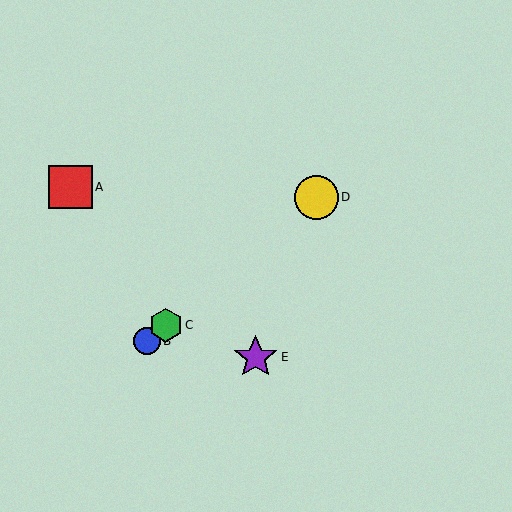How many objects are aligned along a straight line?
3 objects (B, C, D) are aligned along a straight line.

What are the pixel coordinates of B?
Object B is at (147, 341).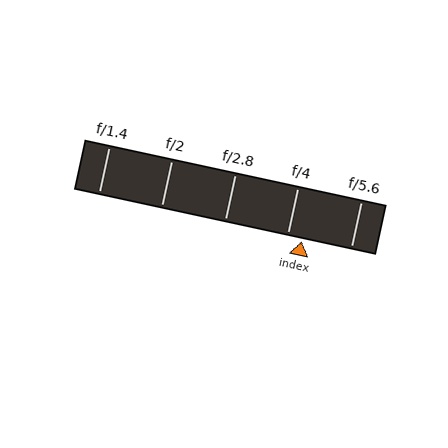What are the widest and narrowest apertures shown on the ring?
The widest aperture shown is f/1.4 and the narrowest is f/5.6.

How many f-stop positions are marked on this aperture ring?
There are 5 f-stop positions marked.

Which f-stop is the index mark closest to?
The index mark is closest to f/4.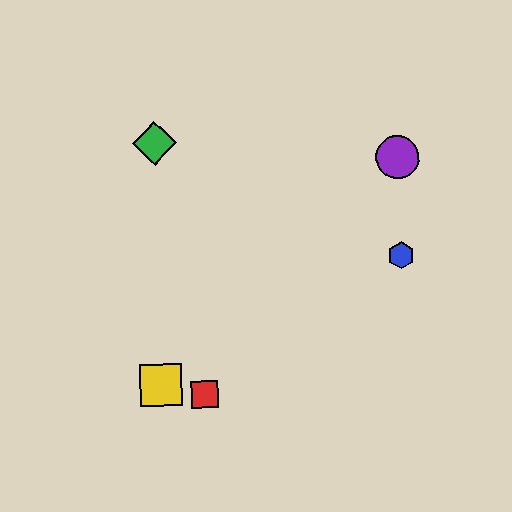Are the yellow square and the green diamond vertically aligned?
Yes, both are at x≈161.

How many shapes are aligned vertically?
2 shapes (the green diamond, the yellow square) are aligned vertically.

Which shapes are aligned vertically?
The green diamond, the yellow square are aligned vertically.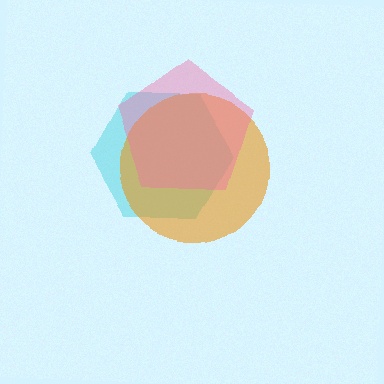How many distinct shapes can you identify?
There are 3 distinct shapes: a cyan hexagon, an orange circle, a pink pentagon.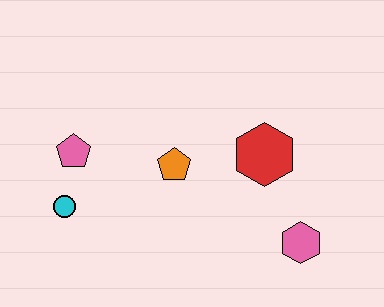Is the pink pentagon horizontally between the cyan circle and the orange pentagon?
Yes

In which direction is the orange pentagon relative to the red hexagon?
The orange pentagon is to the left of the red hexagon.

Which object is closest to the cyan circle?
The pink pentagon is closest to the cyan circle.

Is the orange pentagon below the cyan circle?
No